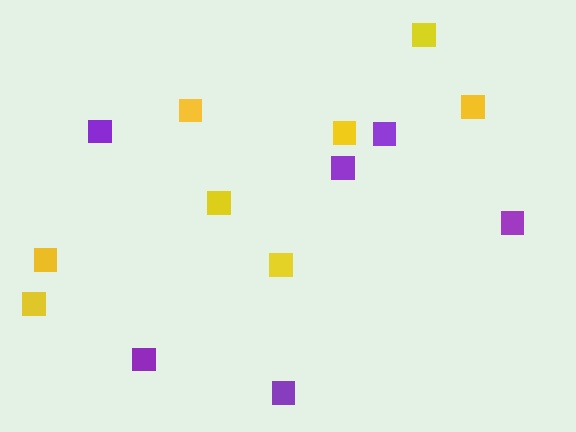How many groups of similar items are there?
There are 2 groups: one group of purple squares (6) and one group of yellow squares (8).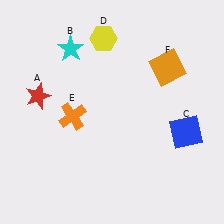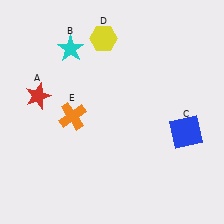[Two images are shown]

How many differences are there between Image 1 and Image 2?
There is 1 difference between the two images.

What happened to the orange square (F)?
The orange square (F) was removed in Image 2. It was in the top-right area of Image 1.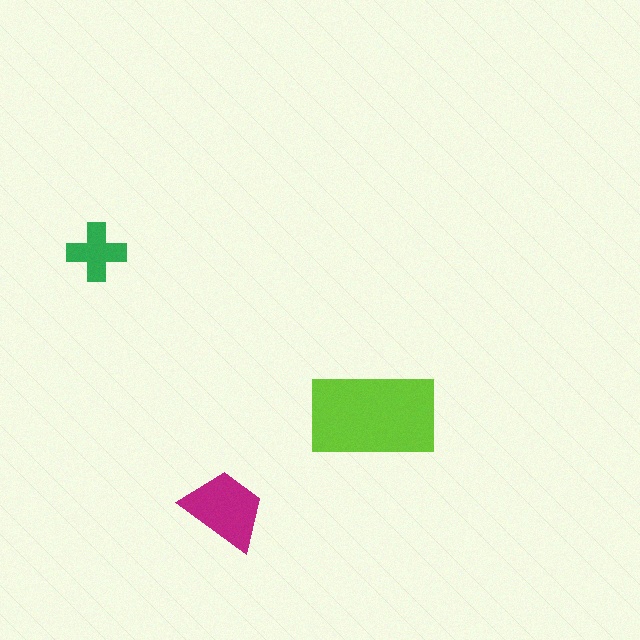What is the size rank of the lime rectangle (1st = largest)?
1st.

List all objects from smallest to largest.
The green cross, the magenta trapezoid, the lime rectangle.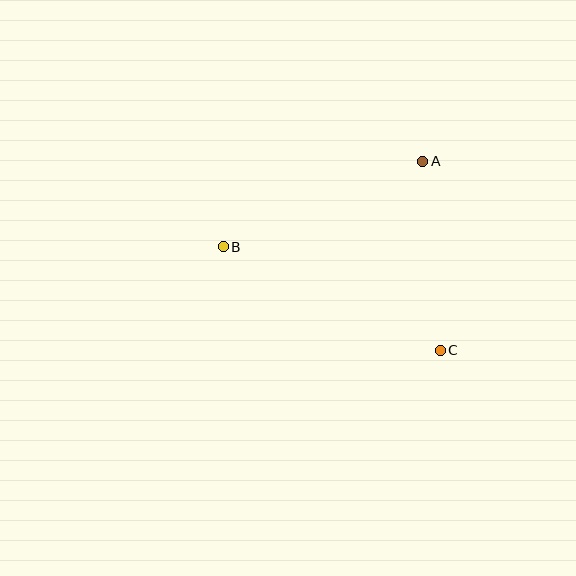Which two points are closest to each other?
Points A and C are closest to each other.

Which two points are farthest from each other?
Points B and C are farthest from each other.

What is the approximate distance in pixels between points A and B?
The distance between A and B is approximately 217 pixels.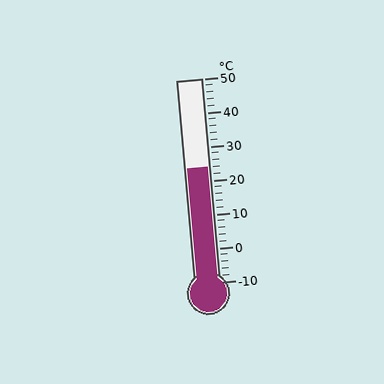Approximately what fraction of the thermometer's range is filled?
The thermometer is filled to approximately 55% of its range.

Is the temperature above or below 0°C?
The temperature is above 0°C.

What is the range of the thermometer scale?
The thermometer scale ranges from -10°C to 50°C.